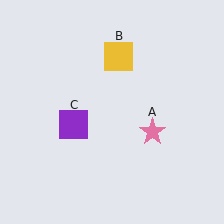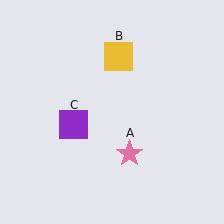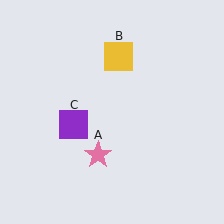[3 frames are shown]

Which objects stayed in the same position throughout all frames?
Yellow square (object B) and purple square (object C) remained stationary.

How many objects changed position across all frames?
1 object changed position: pink star (object A).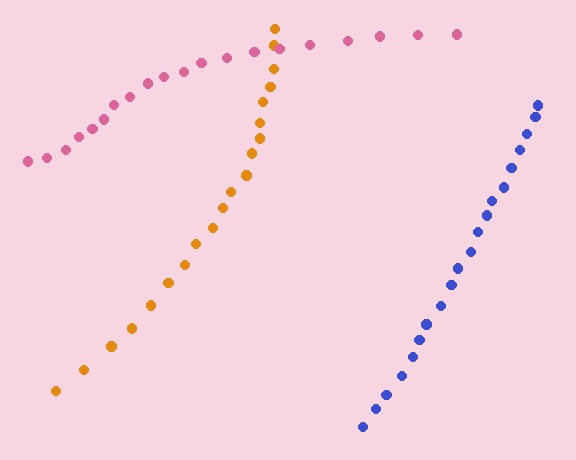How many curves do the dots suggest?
There are 3 distinct paths.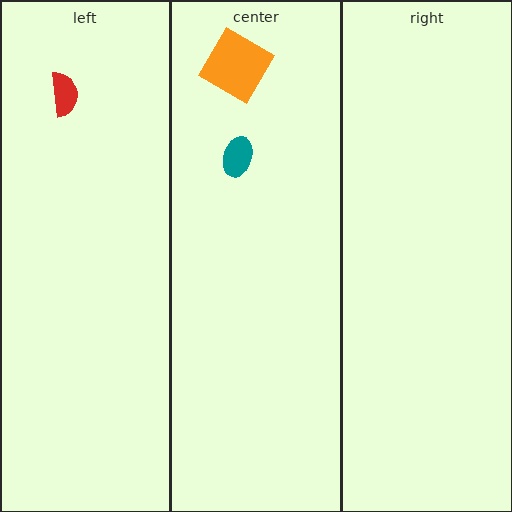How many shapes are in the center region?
2.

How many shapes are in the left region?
1.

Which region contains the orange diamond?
The center region.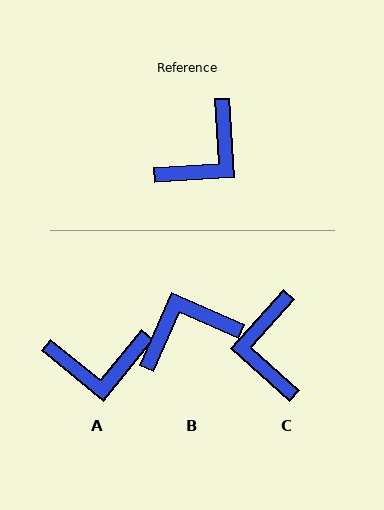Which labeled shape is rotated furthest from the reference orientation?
B, about 153 degrees away.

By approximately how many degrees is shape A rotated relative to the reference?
Approximately 43 degrees clockwise.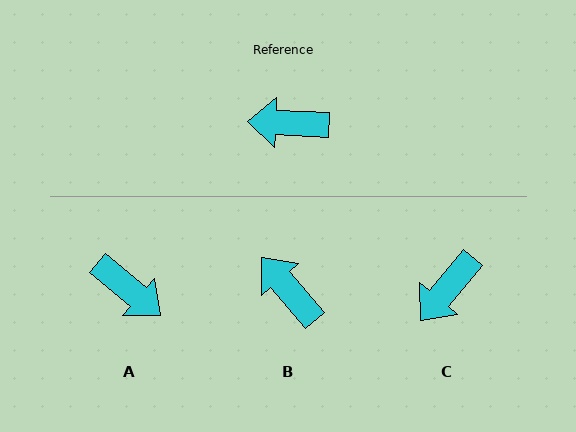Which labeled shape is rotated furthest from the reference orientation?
A, about 143 degrees away.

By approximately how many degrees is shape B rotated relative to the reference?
Approximately 47 degrees clockwise.